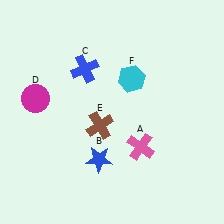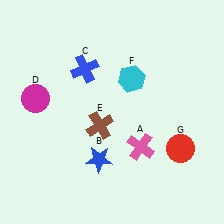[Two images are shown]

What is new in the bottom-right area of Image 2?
A red circle (G) was added in the bottom-right area of Image 2.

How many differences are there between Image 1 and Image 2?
There is 1 difference between the two images.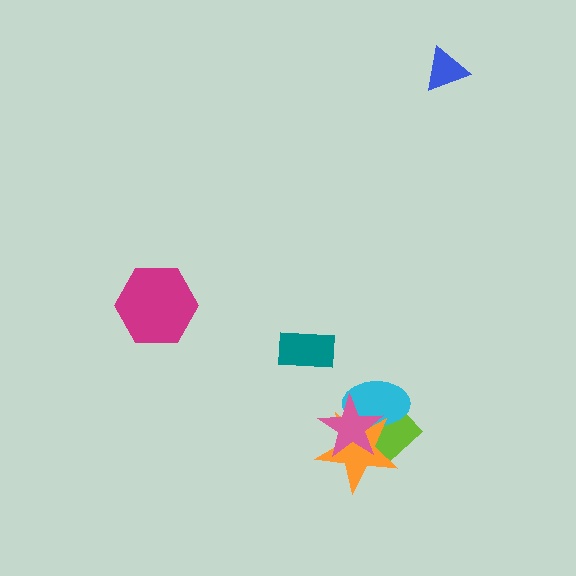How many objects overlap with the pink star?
3 objects overlap with the pink star.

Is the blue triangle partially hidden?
No, no other shape covers it.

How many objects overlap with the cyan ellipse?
3 objects overlap with the cyan ellipse.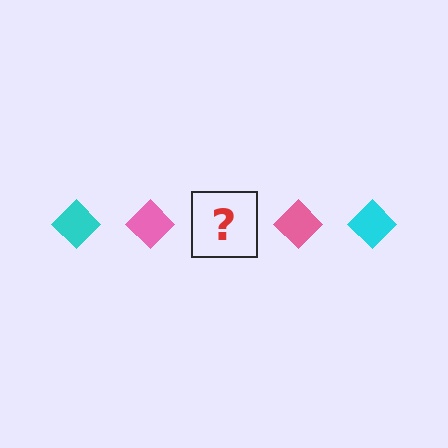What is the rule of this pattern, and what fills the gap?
The rule is that the pattern cycles through cyan, pink diamonds. The gap should be filled with a cyan diamond.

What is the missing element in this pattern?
The missing element is a cyan diamond.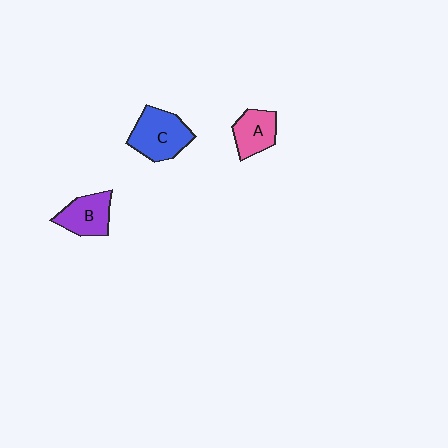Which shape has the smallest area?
Shape A (pink).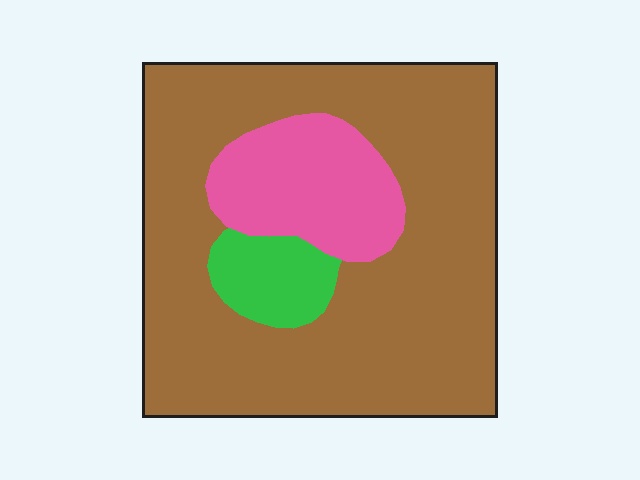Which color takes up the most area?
Brown, at roughly 75%.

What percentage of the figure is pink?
Pink covers roughly 15% of the figure.